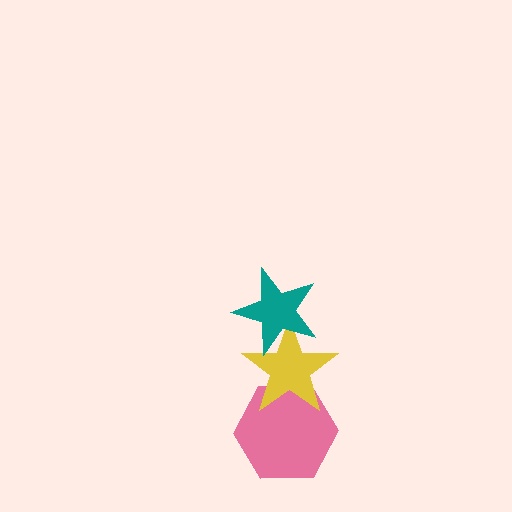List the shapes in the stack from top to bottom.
From top to bottom: the teal star, the yellow star, the pink hexagon.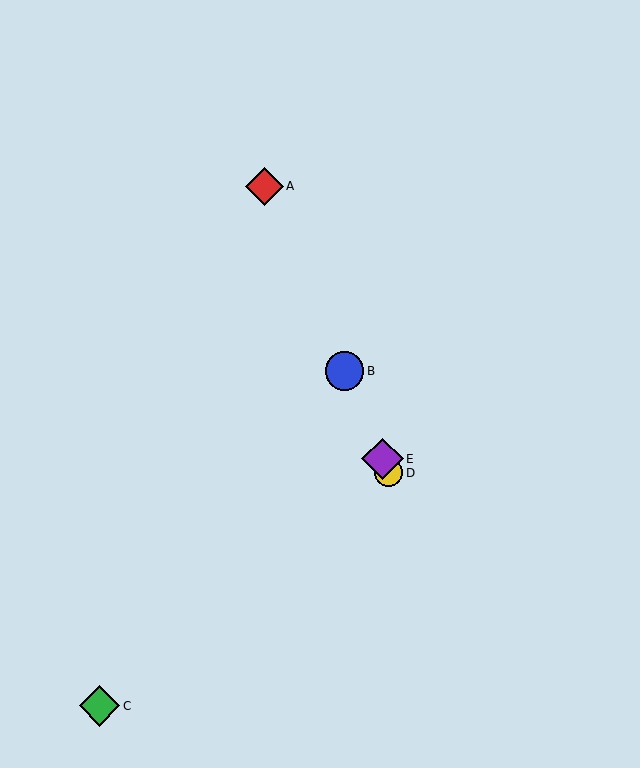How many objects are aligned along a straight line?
4 objects (A, B, D, E) are aligned along a straight line.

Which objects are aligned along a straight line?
Objects A, B, D, E are aligned along a straight line.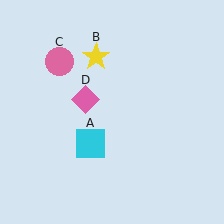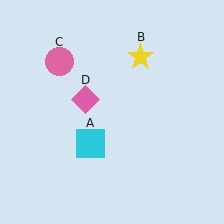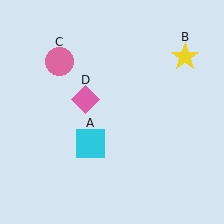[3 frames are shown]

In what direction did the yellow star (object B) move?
The yellow star (object B) moved right.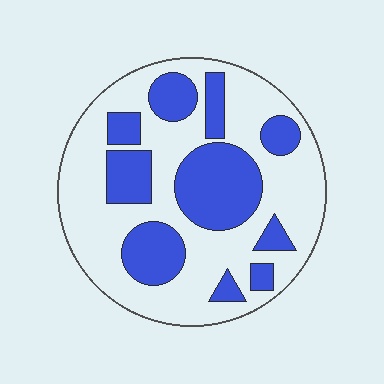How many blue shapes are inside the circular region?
10.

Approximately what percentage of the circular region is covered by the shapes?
Approximately 35%.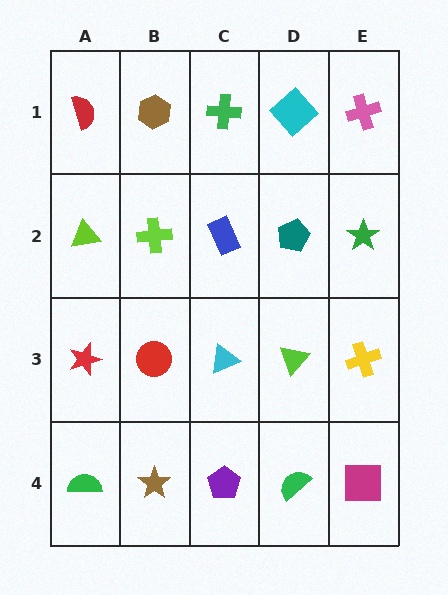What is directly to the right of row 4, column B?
A purple pentagon.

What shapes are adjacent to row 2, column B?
A brown hexagon (row 1, column B), a red circle (row 3, column B), a lime triangle (row 2, column A), a blue rectangle (row 2, column C).